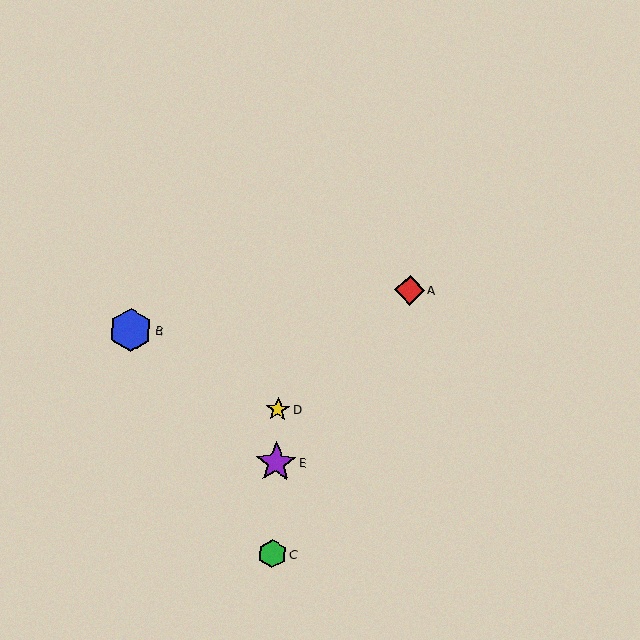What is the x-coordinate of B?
Object B is at x≈130.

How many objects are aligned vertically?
3 objects (C, D, E) are aligned vertically.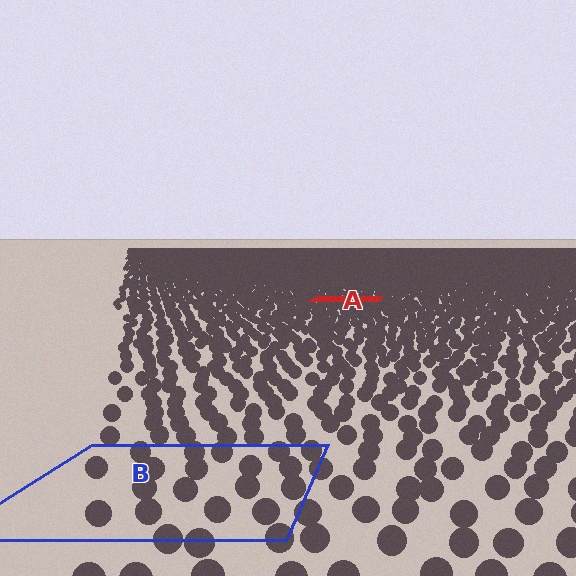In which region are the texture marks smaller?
The texture marks are smaller in region A, because it is farther away.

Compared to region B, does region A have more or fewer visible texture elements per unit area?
Region A has more texture elements per unit area — they are packed more densely because it is farther away.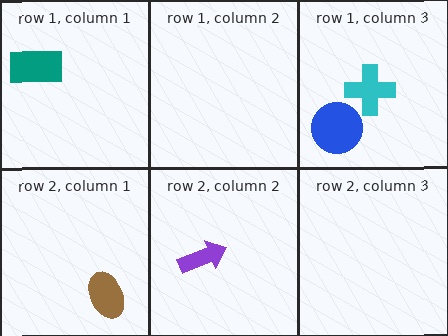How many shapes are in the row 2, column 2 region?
1.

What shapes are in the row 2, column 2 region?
The purple arrow.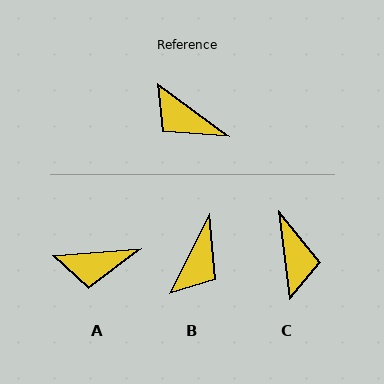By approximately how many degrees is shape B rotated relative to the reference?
Approximately 100 degrees counter-clockwise.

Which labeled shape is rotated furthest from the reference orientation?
C, about 134 degrees away.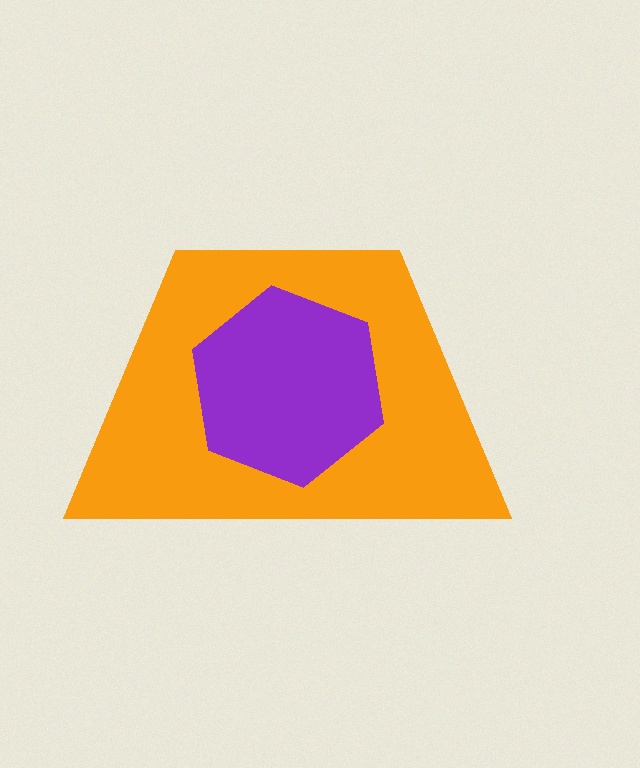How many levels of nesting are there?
2.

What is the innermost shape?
The purple hexagon.